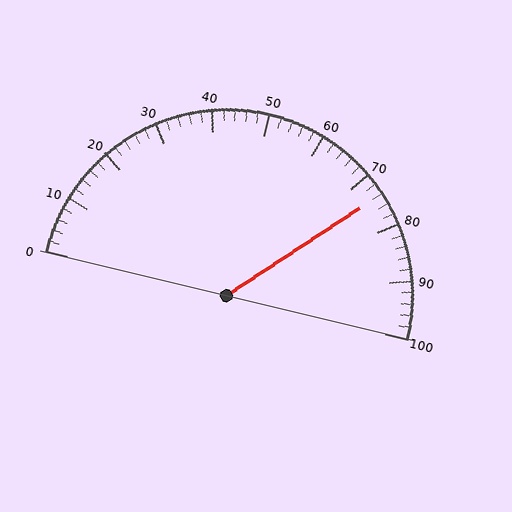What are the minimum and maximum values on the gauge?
The gauge ranges from 0 to 100.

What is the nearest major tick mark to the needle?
The nearest major tick mark is 70.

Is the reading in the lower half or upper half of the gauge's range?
The reading is in the upper half of the range (0 to 100).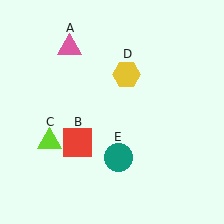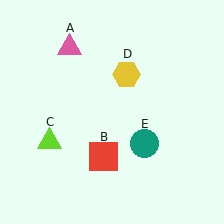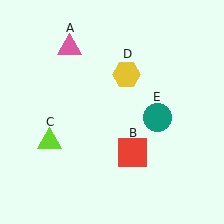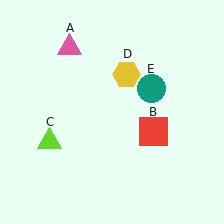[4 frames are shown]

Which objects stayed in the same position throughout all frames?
Pink triangle (object A) and lime triangle (object C) and yellow hexagon (object D) remained stationary.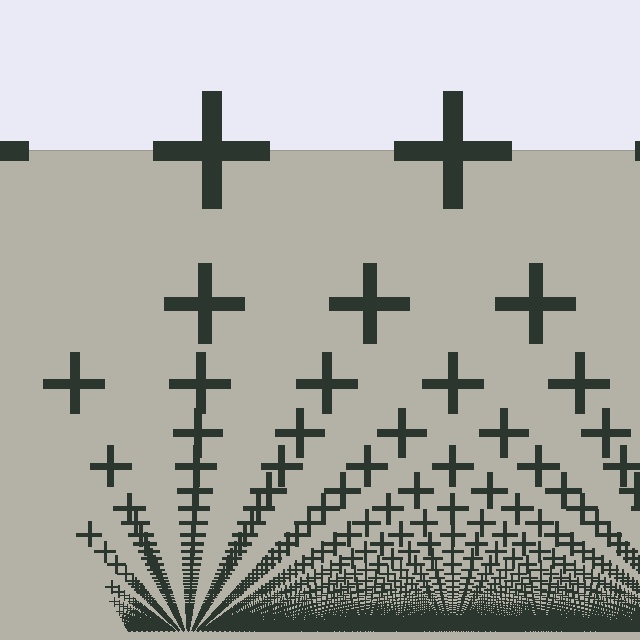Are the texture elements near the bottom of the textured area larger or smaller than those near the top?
Smaller. The gradient is inverted — elements near the bottom are smaller and denser.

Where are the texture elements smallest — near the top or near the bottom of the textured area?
Near the bottom.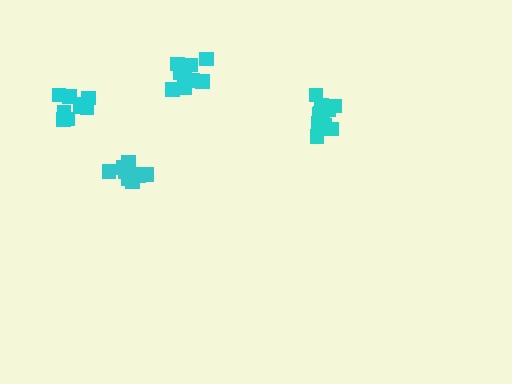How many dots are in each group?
Group 1: 13 dots, Group 2: 10 dots, Group 3: 11 dots, Group 4: 9 dots (43 total).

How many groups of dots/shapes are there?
There are 4 groups.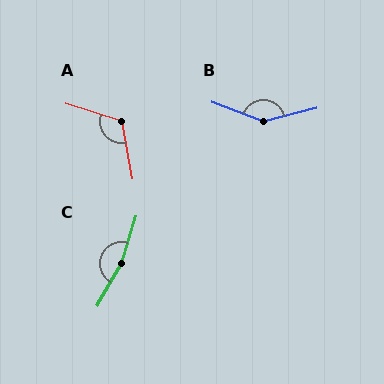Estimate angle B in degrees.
Approximately 145 degrees.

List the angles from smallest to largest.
A (118°), B (145°), C (167°).